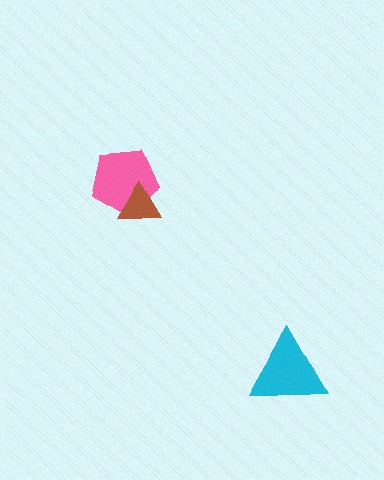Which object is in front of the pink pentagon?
The brown triangle is in front of the pink pentagon.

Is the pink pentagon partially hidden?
Yes, it is partially covered by another shape.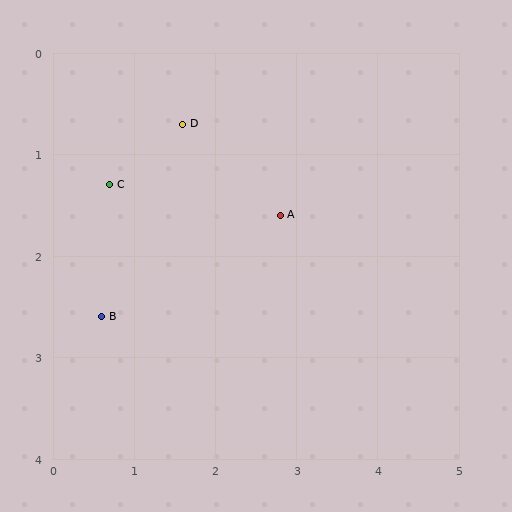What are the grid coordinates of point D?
Point D is at approximately (1.6, 0.7).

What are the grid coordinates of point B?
Point B is at approximately (0.6, 2.6).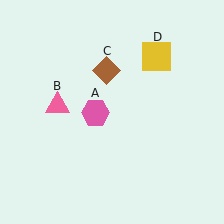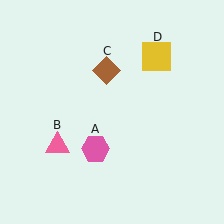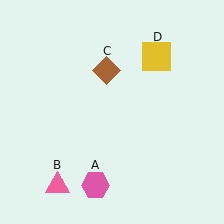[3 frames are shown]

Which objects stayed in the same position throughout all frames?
Brown diamond (object C) and yellow square (object D) remained stationary.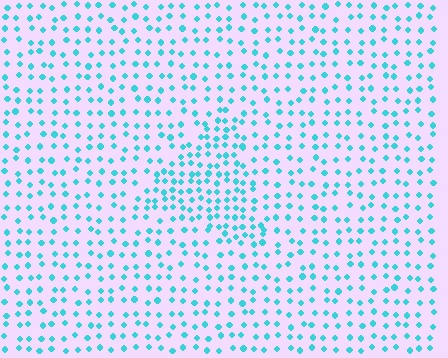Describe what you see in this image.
The image contains small cyan elements arranged at two different densities. A triangle-shaped region is visible where the elements are more densely packed than the surrounding area.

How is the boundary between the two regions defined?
The boundary is defined by a change in element density (approximately 1.8x ratio). All elements are the same color, size, and shape.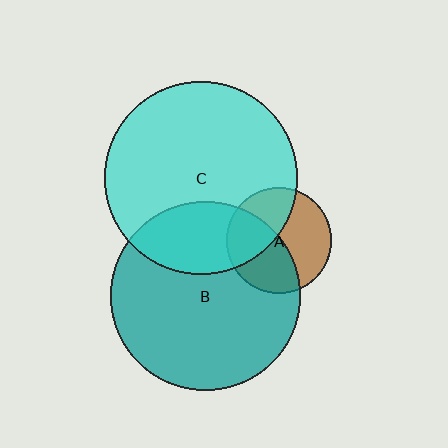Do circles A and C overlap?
Yes.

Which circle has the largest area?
Circle C (cyan).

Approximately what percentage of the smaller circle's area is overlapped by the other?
Approximately 40%.